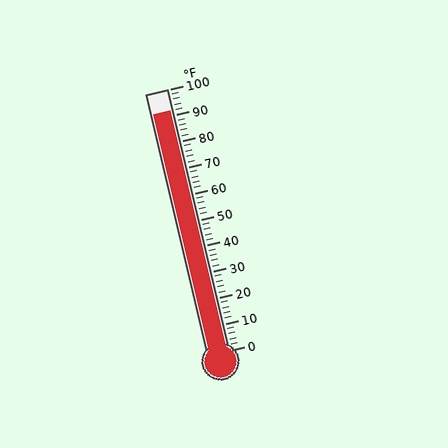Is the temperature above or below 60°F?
The temperature is above 60°F.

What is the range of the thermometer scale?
The thermometer scale ranges from 0°F to 100°F.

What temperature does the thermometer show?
The thermometer shows approximately 92°F.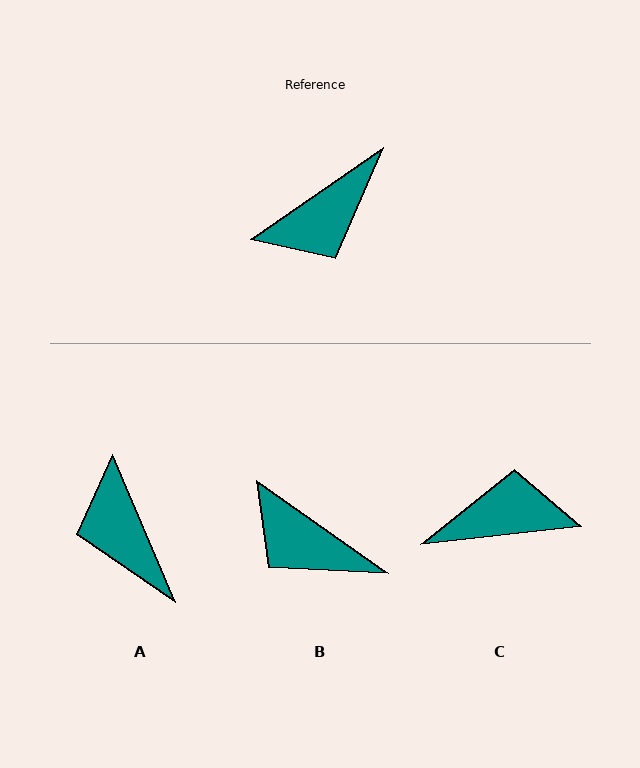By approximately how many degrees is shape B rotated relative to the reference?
Approximately 70 degrees clockwise.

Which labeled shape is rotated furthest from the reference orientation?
C, about 152 degrees away.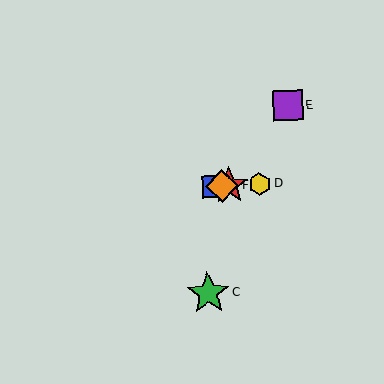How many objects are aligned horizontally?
4 objects (A, B, D, F) are aligned horizontally.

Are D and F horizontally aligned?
Yes, both are at y≈184.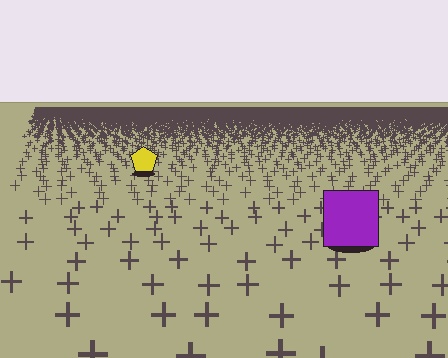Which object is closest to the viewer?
The purple square is closest. The texture marks near it are larger and more spread out.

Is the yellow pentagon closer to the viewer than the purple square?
No. The purple square is closer — you can tell from the texture gradient: the ground texture is coarser near it.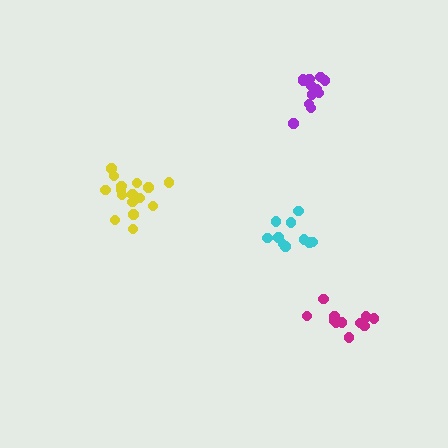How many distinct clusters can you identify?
There are 4 distinct clusters.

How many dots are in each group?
Group 1: 13 dots, Group 2: 10 dots, Group 3: 16 dots, Group 4: 12 dots (51 total).